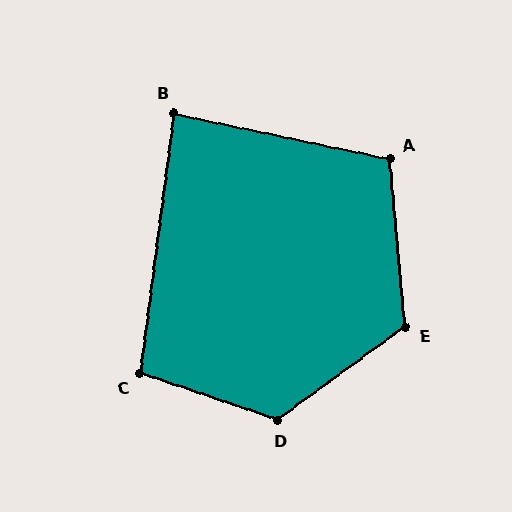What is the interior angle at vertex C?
Approximately 101 degrees (obtuse).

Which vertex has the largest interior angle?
D, at approximately 125 degrees.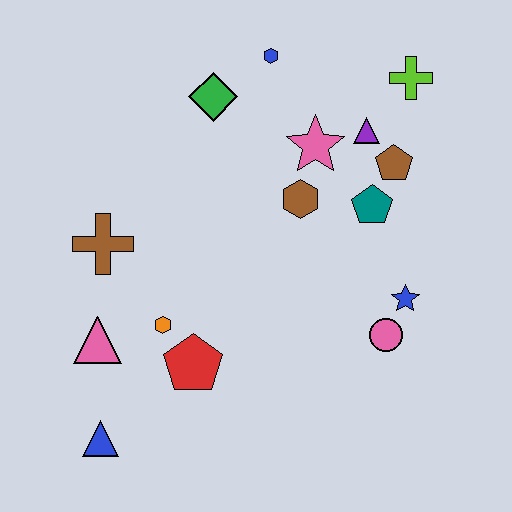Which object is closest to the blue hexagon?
The green diamond is closest to the blue hexagon.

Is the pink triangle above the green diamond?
No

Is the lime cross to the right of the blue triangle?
Yes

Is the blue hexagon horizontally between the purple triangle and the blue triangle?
Yes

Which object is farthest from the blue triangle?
The lime cross is farthest from the blue triangle.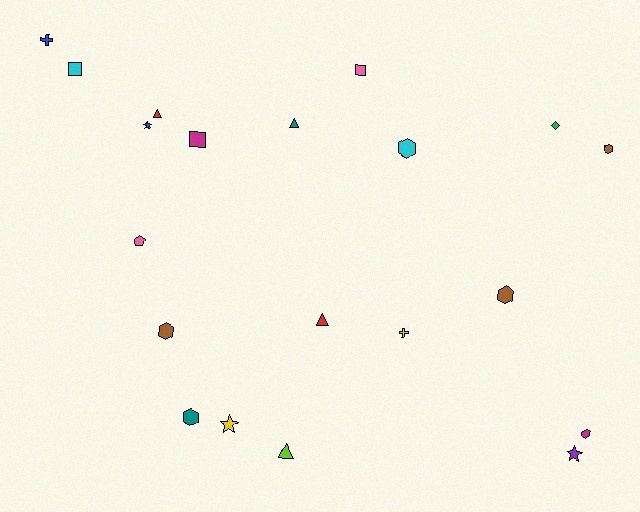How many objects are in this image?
There are 20 objects.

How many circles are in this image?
There are no circles.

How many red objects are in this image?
There are 2 red objects.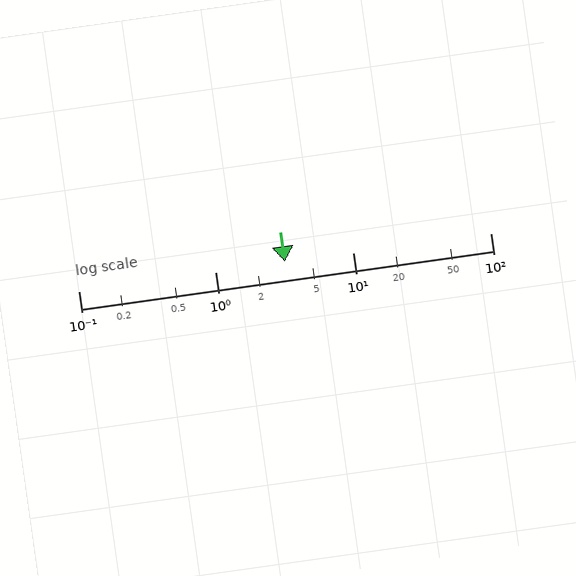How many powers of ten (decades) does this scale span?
The scale spans 3 decades, from 0.1 to 100.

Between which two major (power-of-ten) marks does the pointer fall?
The pointer is between 1 and 10.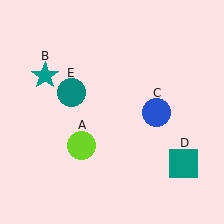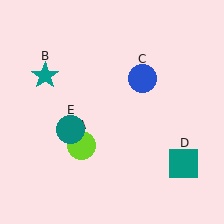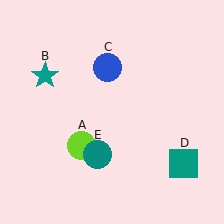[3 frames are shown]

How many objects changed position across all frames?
2 objects changed position: blue circle (object C), teal circle (object E).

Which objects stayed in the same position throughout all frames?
Lime circle (object A) and teal star (object B) and teal square (object D) remained stationary.